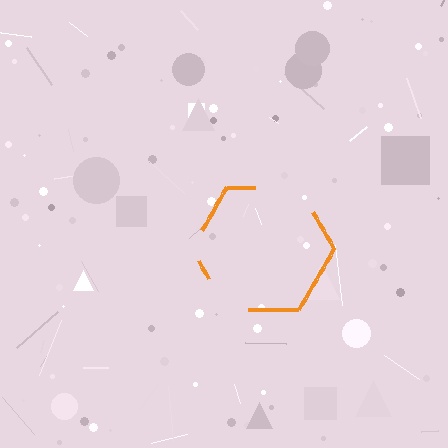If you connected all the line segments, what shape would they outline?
They would outline a hexagon.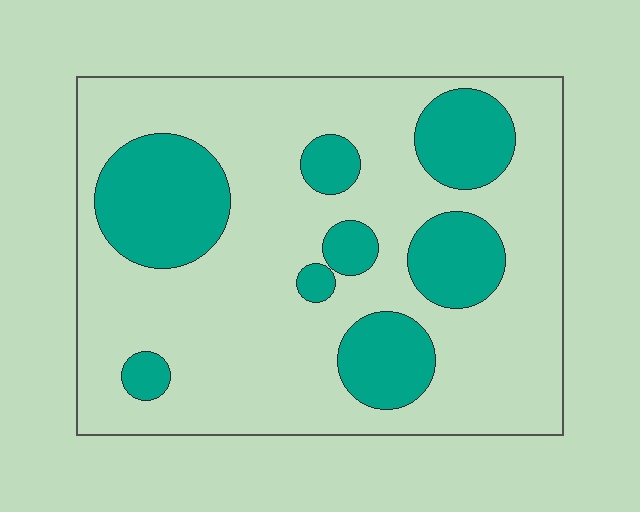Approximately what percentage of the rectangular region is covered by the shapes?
Approximately 25%.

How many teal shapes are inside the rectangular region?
8.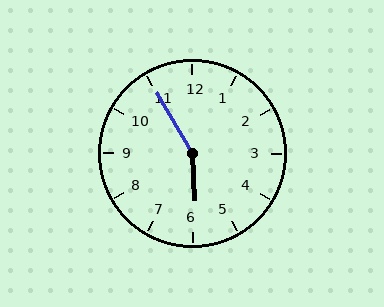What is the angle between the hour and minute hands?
Approximately 152 degrees.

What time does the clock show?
5:55.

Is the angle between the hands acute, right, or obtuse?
It is obtuse.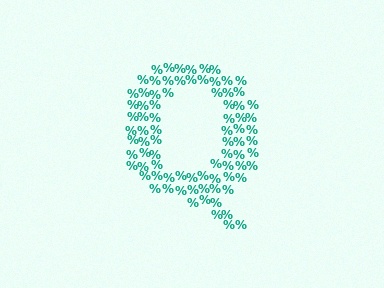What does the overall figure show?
The overall figure shows the letter Q.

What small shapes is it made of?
It is made of small percent signs.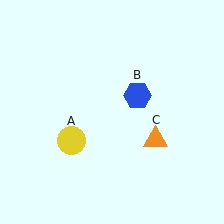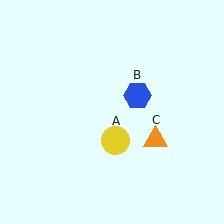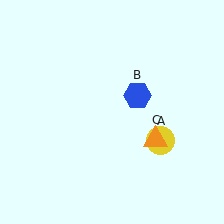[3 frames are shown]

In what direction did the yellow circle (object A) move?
The yellow circle (object A) moved right.